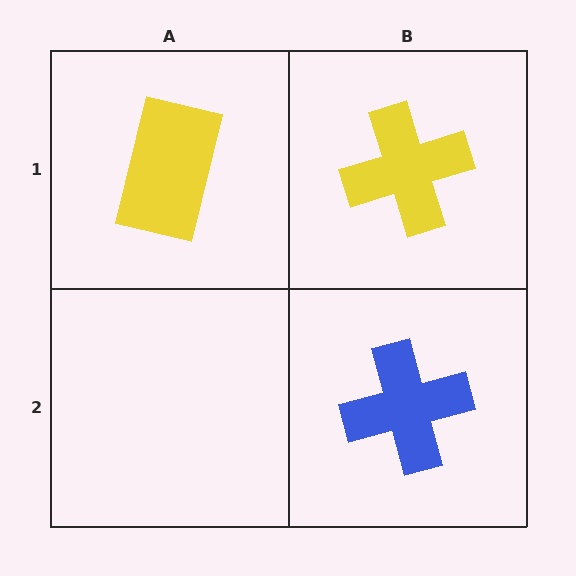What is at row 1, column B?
A yellow cross.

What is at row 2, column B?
A blue cross.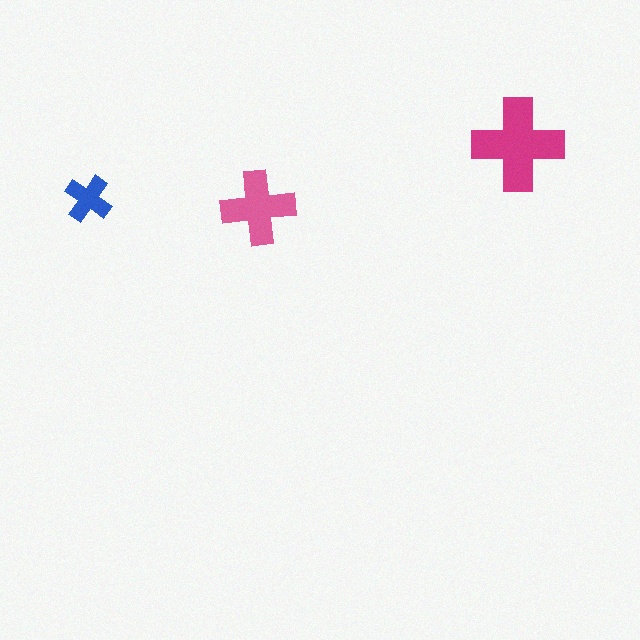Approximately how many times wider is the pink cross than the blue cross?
About 1.5 times wider.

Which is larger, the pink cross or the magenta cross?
The magenta one.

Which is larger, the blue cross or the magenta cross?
The magenta one.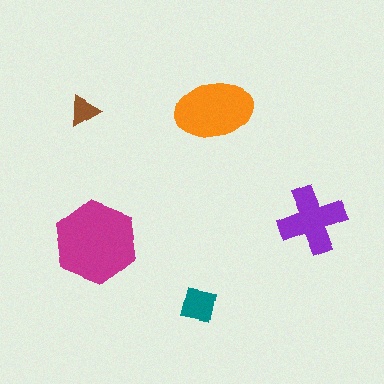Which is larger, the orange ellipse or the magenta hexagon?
The magenta hexagon.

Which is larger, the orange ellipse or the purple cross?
The orange ellipse.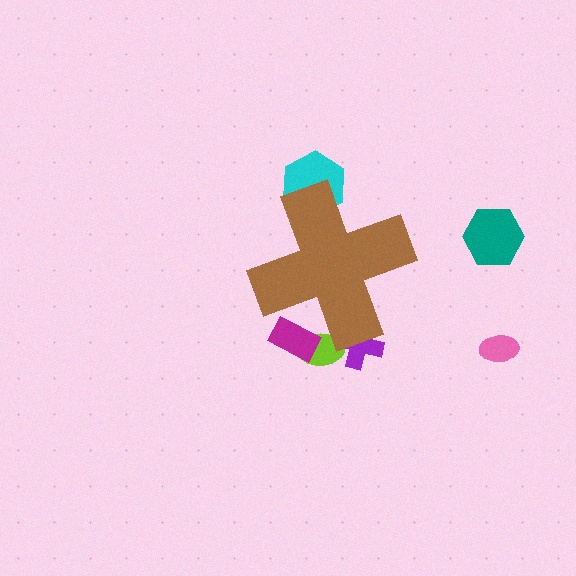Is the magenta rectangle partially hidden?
Yes, the magenta rectangle is partially hidden behind the brown cross.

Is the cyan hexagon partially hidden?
Yes, the cyan hexagon is partially hidden behind the brown cross.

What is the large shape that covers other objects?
A brown cross.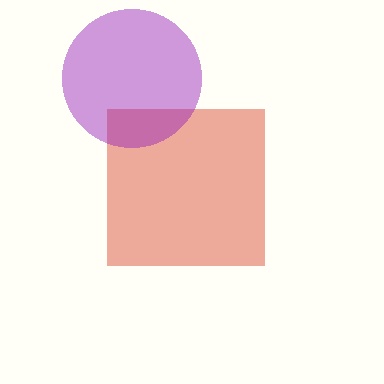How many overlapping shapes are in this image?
There are 2 overlapping shapes in the image.